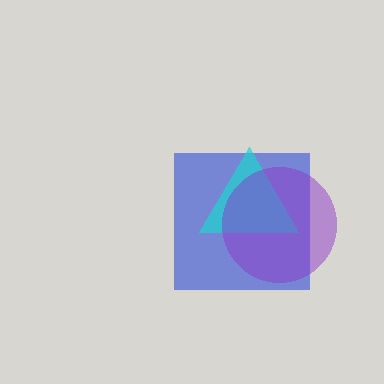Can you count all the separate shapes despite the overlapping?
Yes, there are 3 separate shapes.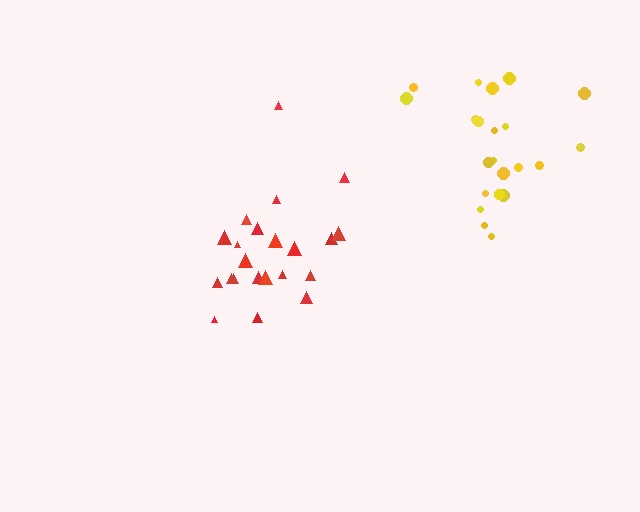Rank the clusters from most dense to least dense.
red, yellow.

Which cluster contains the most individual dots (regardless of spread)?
Red (22).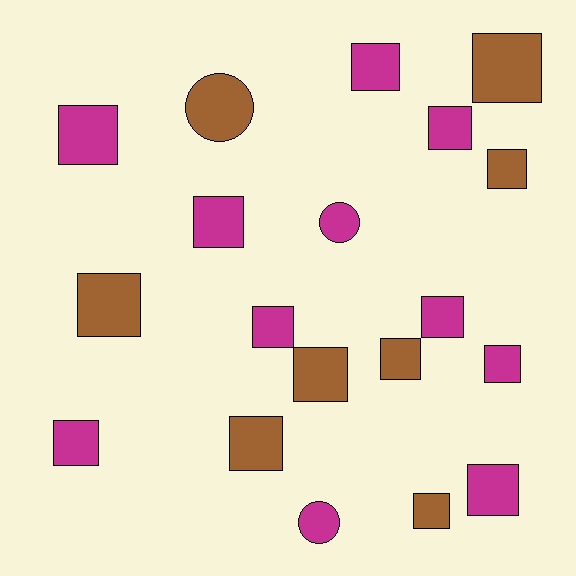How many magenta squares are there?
There are 9 magenta squares.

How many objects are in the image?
There are 19 objects.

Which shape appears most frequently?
Square, with 16 objects.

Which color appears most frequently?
Magenta, with 11 objects.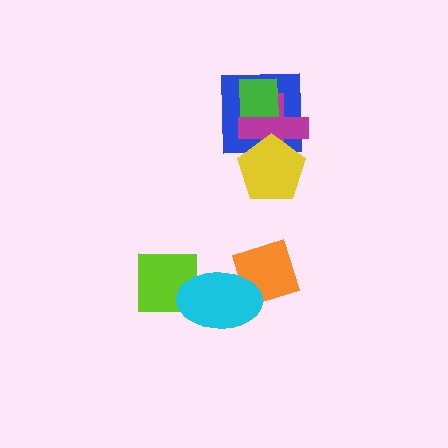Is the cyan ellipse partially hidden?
No, no other shape covers it.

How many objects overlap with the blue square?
3 objects overlap with the blue square.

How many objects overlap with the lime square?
1 object overlaps with the lime square.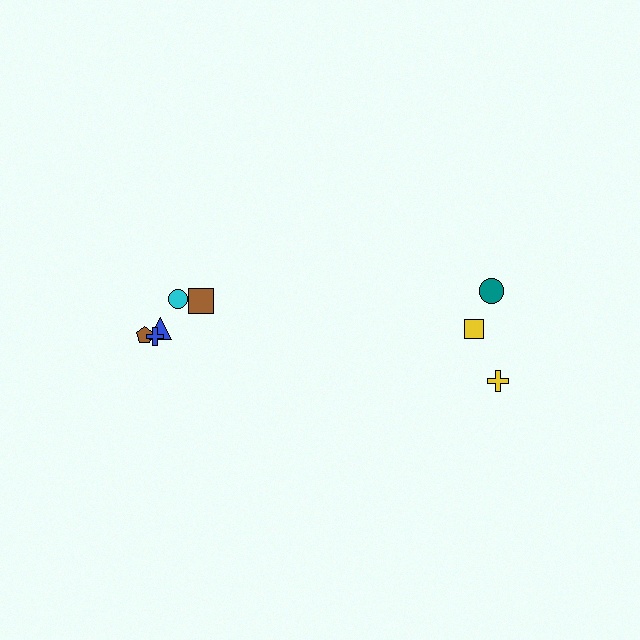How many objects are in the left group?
There are 5 objects.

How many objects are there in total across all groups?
There are 8 objects.